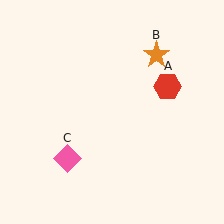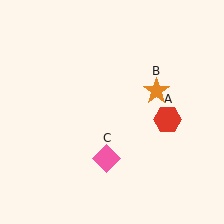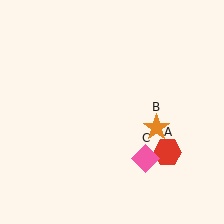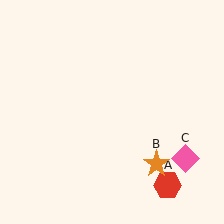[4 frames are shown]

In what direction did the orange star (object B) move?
The orange star (object B) moved down.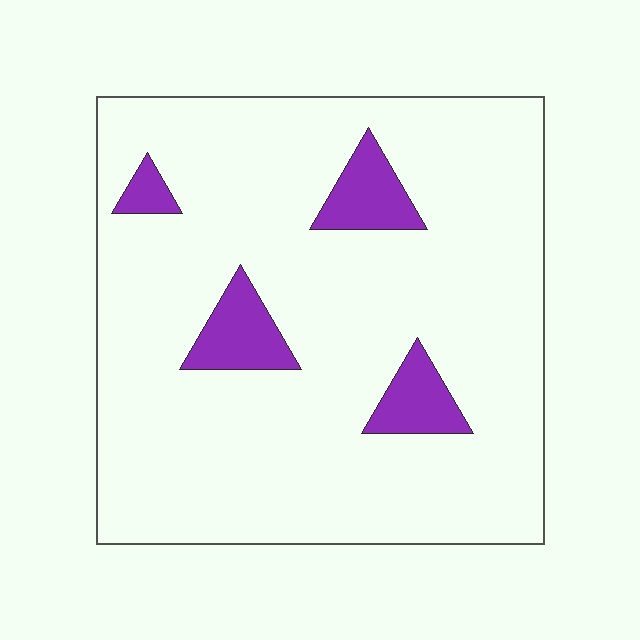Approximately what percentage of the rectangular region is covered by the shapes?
Approximately 10%.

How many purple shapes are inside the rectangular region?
4.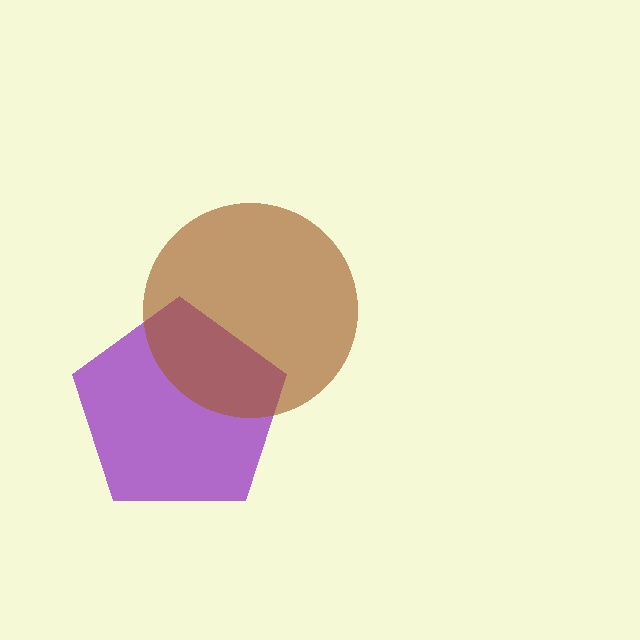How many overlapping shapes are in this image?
There are 2 overlapping shapes in the image.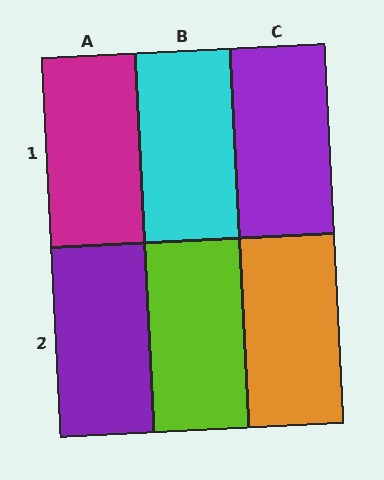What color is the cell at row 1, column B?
Cyan.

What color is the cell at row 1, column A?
Magenta.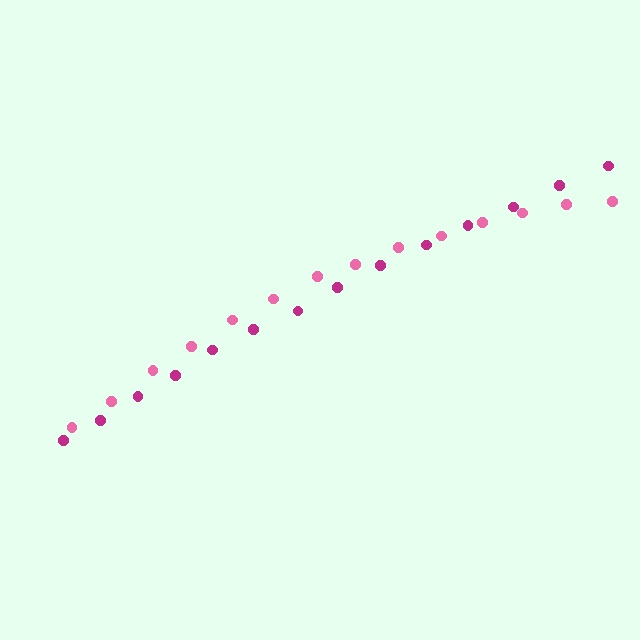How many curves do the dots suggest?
There are 2 distinct paths.